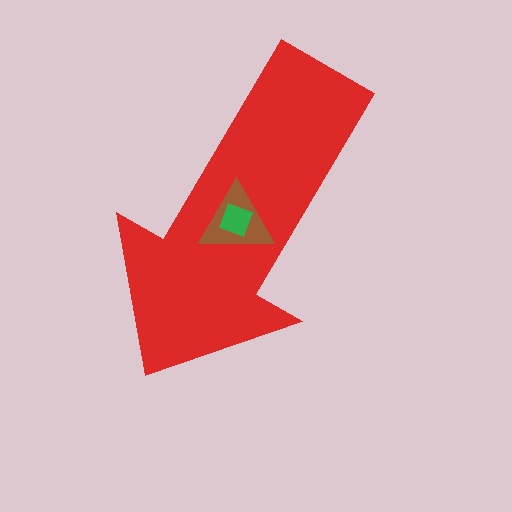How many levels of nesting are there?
3.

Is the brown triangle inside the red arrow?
Yes.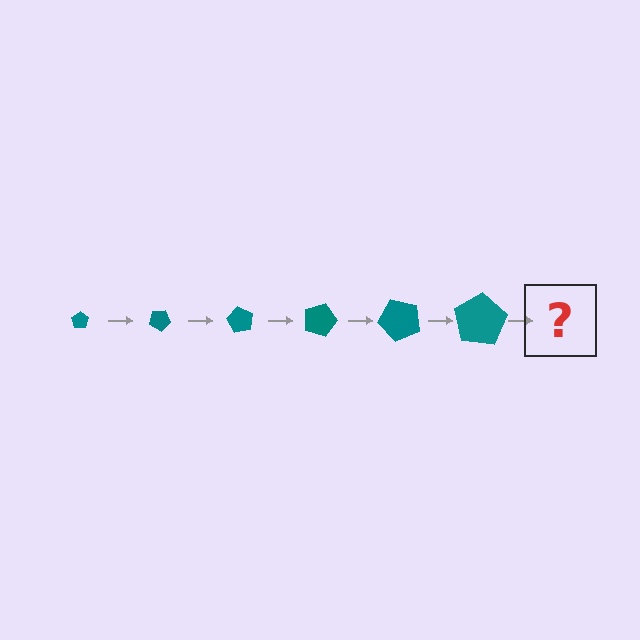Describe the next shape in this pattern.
It should be a pentagon, larger than the previous one and rotated 180 degrees from the start.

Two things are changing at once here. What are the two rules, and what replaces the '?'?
The two rules are that the pentagon grows larger each step and it rotates 30 degrees each step. The '?' should be a pentagon, larger than the previous one and rotated 180 degrees from the start.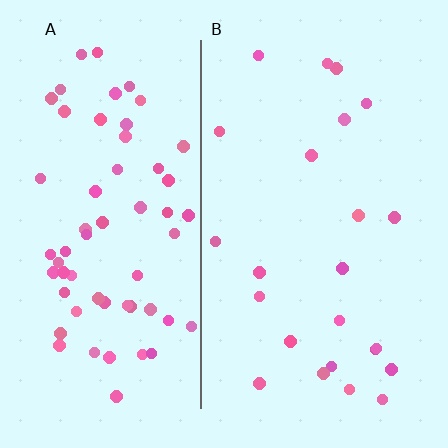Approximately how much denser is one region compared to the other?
Approximately 2.7× — region A over region B.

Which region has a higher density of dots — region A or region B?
A (the left).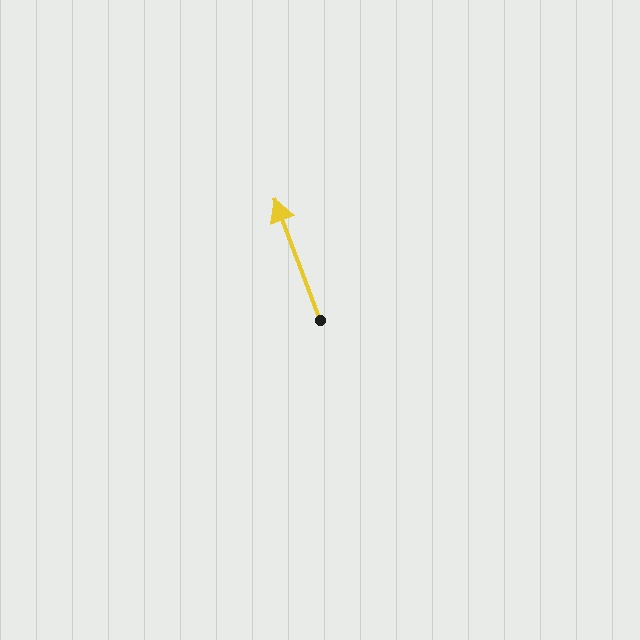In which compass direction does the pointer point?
North.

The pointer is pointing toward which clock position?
Roughly 11 o'clock.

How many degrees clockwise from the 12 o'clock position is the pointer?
Approximately 339 degrees.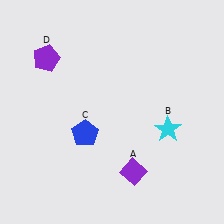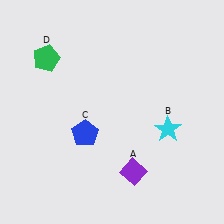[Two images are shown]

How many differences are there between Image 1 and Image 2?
There is 1 difference between the two images.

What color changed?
The pentagon (D) changed from purple in Image 1 to green in Image 2.